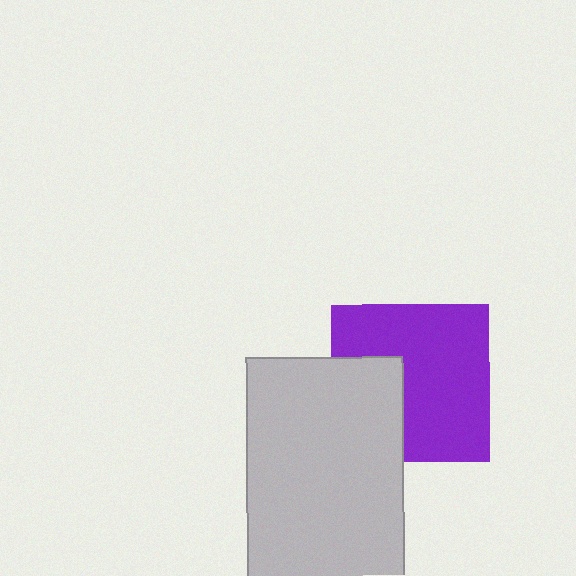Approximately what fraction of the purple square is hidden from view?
Roughly 31% of the purple square is hidden behind the light gray rectangle.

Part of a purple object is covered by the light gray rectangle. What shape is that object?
It is a square.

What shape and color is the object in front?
The object in front is a light gray rectangle.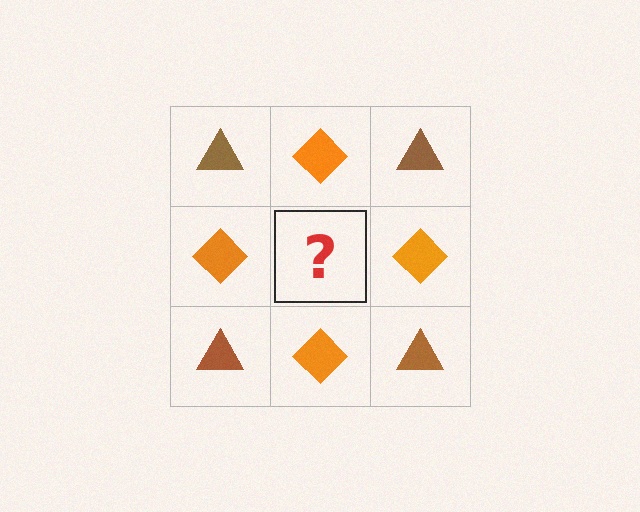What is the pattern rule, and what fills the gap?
The rule is that it alternates brown triangle and orange diamond in a checkerboard pattern. The gap should be filled with a brown triangle.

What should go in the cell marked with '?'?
The missing cell should contain a brown triangle.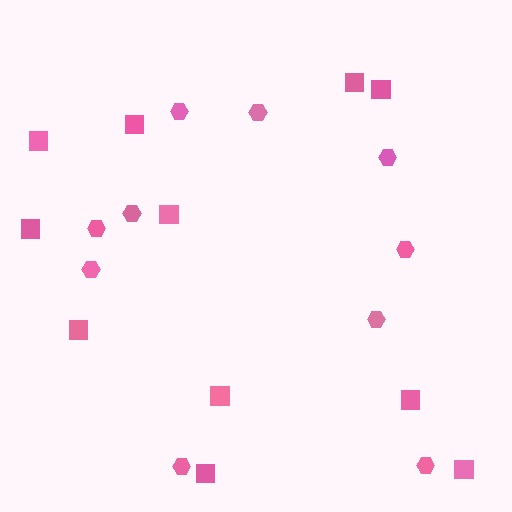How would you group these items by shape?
There are 2 groups: one group of hexagons (10) and one group of squares (11).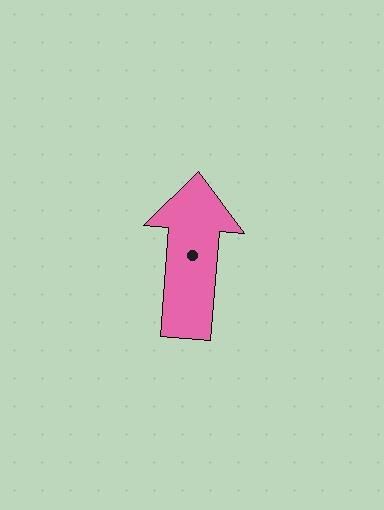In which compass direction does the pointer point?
North.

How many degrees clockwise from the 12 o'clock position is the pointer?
Approximately 4 degrees.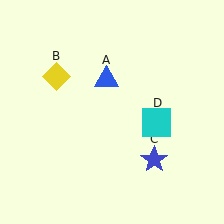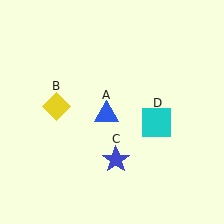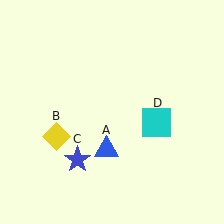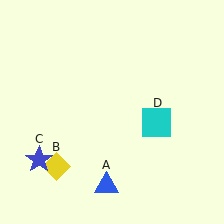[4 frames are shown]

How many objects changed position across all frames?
3 objects changed position: blue triangle (object A), yellow diamond (object B), blue star (object C).